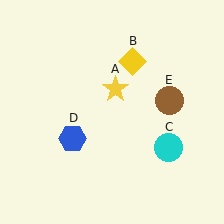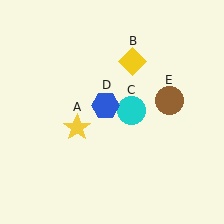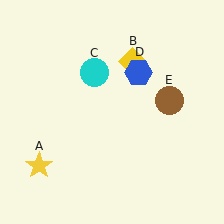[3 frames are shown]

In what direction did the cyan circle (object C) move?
The cyan circle (object C) moved up and to the left.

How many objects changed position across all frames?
3 objects changed position: yellow star (object A), cyan circle (object C), blue hexagon (object D).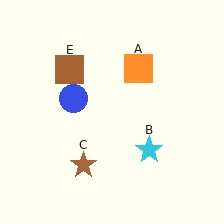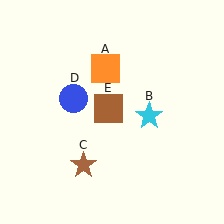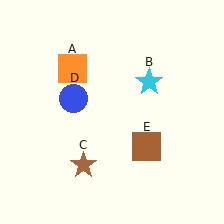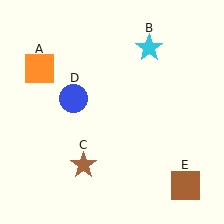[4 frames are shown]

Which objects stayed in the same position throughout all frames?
Brown star (object C) and blue circle (object D) remained stationary.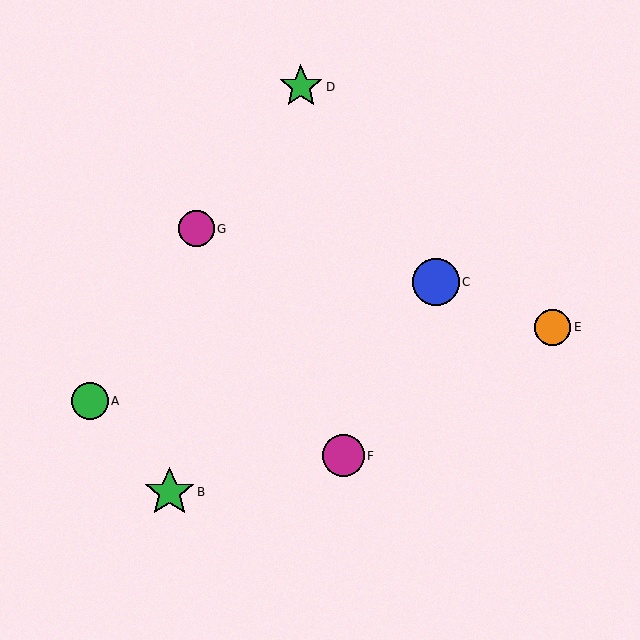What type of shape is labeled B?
Shape B is a green star.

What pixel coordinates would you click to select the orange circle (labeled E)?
Click at (552, 327) to select the orange circle E.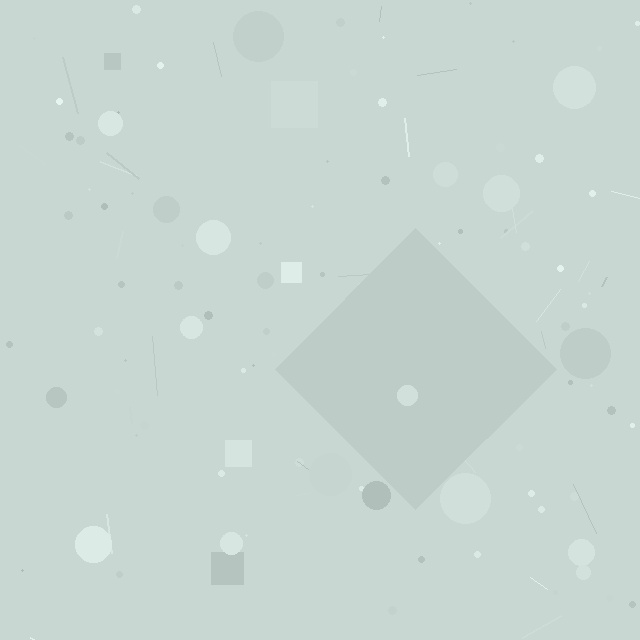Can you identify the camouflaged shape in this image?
The camouflaged shape is a diamond.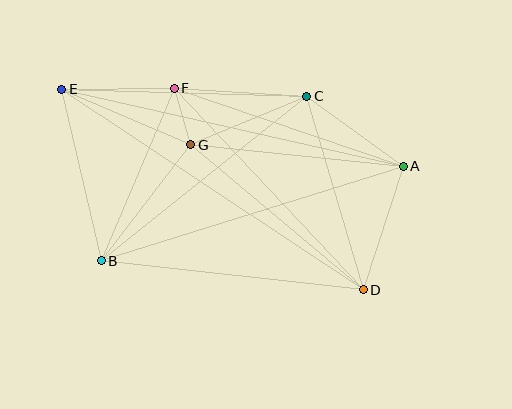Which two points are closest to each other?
Points F and G are closest to each other.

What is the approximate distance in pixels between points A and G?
The distance between A and G is approximately 214 pixels.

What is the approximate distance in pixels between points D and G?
The distance between D and G is approximately 225 pixels.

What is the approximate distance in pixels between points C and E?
The distance between C and E is approximately 245 pixels.